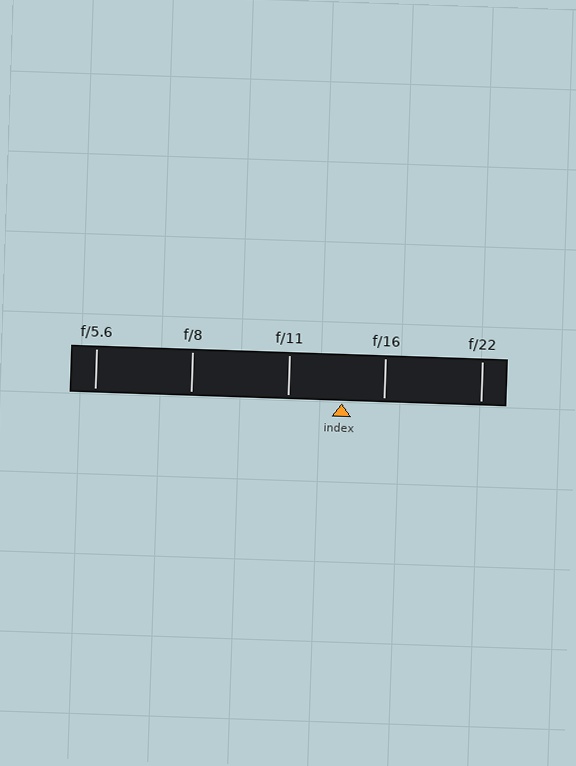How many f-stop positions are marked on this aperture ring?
There are 5 f-stop positions marked.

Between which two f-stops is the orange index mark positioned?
The index mark is between f/11 and f/16.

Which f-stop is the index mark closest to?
The index mark is closest to f/16.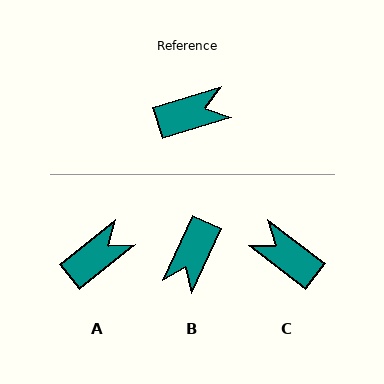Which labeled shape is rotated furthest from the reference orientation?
B, about 132 degrees away.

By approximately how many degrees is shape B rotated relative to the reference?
Approximately 132 degrees clockwise.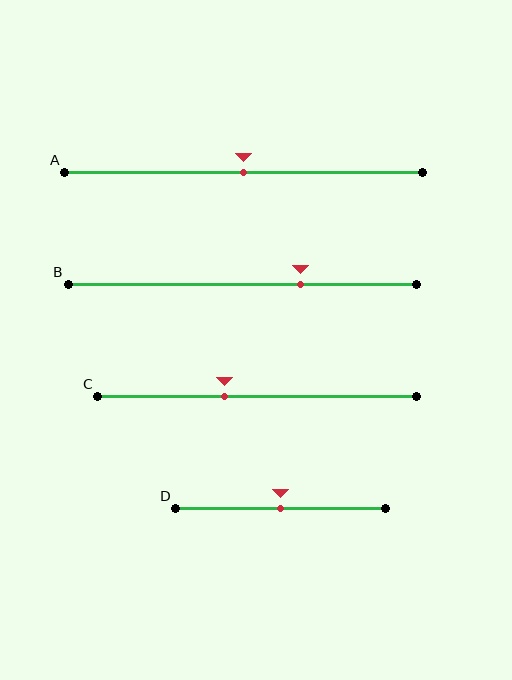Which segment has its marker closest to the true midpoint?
Segment A has its marker closest to the true midpoint.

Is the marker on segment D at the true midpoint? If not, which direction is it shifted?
Yes, the marker on segment D is at the true midpoint.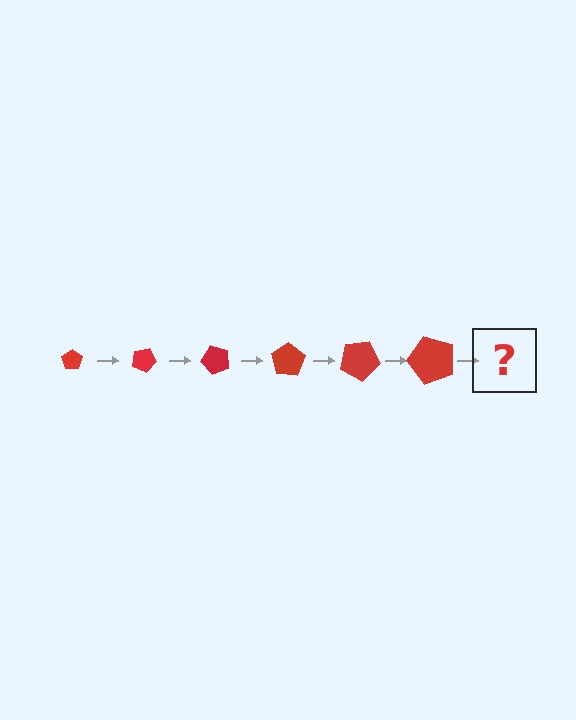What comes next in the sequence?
The next element should be a pentagon, larger than the previous one and rotated 150 degrees from the start.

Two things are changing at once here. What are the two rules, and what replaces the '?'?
The two rules are that the pentagon grows larger each step and it rotates 25 degrees each step. The '?' should be a pentagon, larger than the previous one and rotated 150 degrees from the start.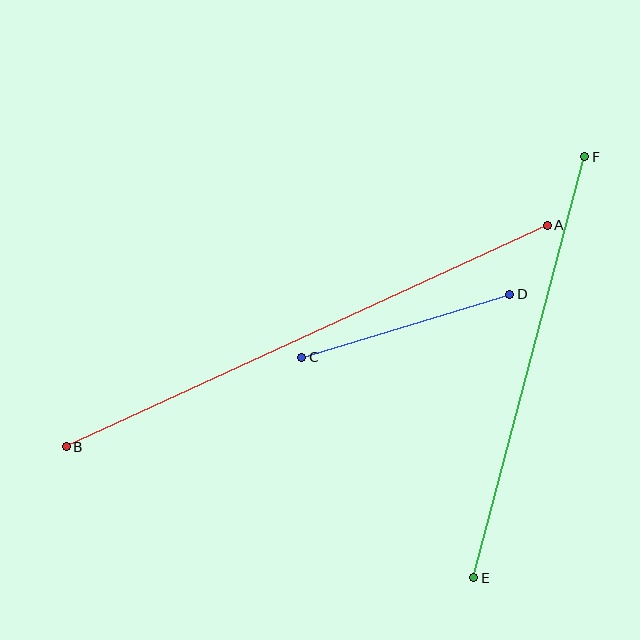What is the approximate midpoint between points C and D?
The midpoint is at approximately (406, 326) pixels.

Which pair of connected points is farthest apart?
Points A and B are farthest apart.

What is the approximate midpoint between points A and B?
The midpoint is at approximately (307, 336) pixels.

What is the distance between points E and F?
The distance is approximately 435 pixels.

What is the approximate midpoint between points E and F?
The midpoint is at approximately (529, 367) pixels.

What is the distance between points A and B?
The distance is approximately 530 pixels.